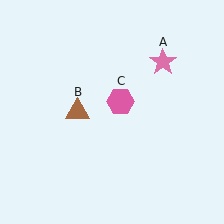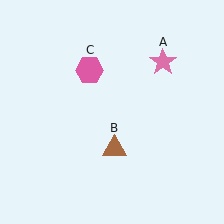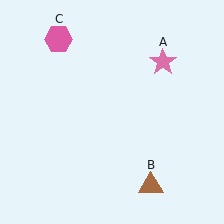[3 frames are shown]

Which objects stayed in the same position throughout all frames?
Pink star (object A) remained stationary.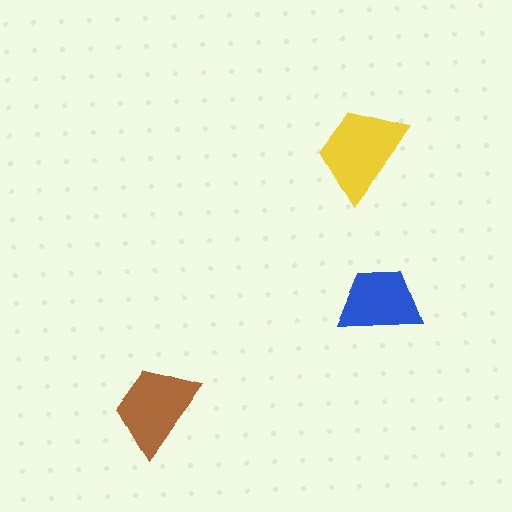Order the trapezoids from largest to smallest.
the yellow one, the brown one, the blue one.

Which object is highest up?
The yellow trapezoid is topmost.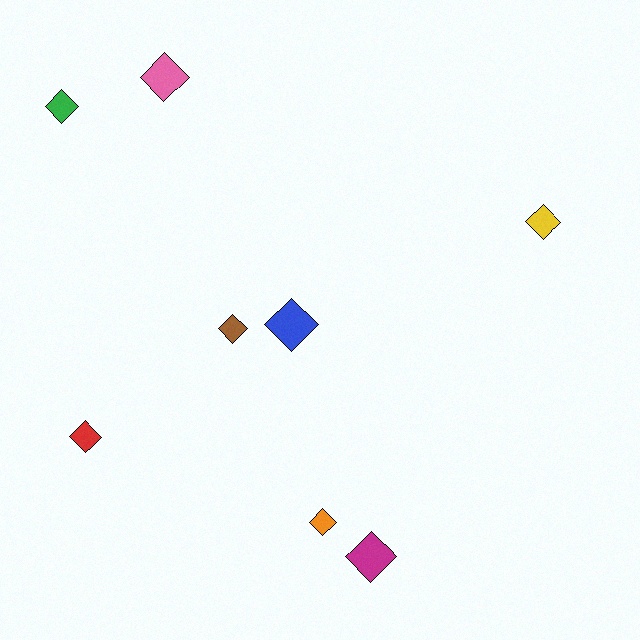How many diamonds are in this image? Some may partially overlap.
There are 8 diamonds.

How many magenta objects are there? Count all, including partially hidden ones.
There is 1 magenta object.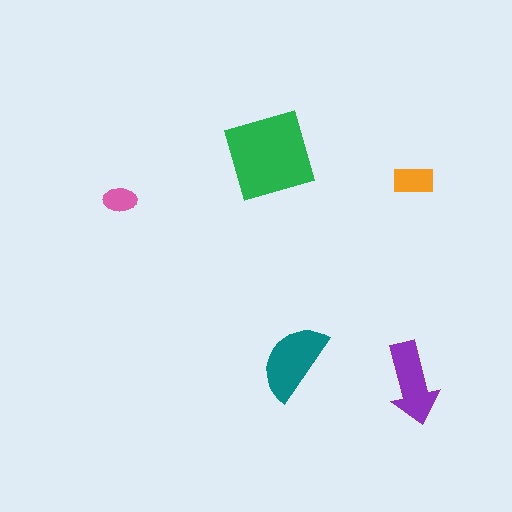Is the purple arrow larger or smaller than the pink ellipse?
Larger.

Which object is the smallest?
The pink ellipse.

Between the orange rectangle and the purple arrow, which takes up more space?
The purple arrow.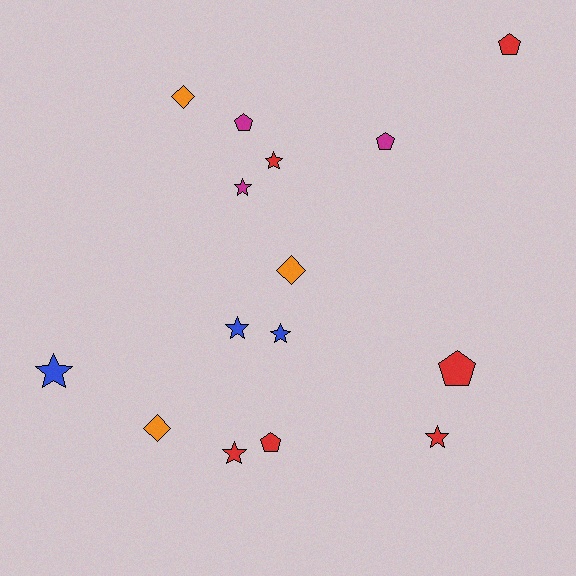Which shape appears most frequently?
Star, with 7 objects.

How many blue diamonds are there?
There are no blue diamonds.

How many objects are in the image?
There are 15 objects.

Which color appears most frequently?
Red, with 6 objects.